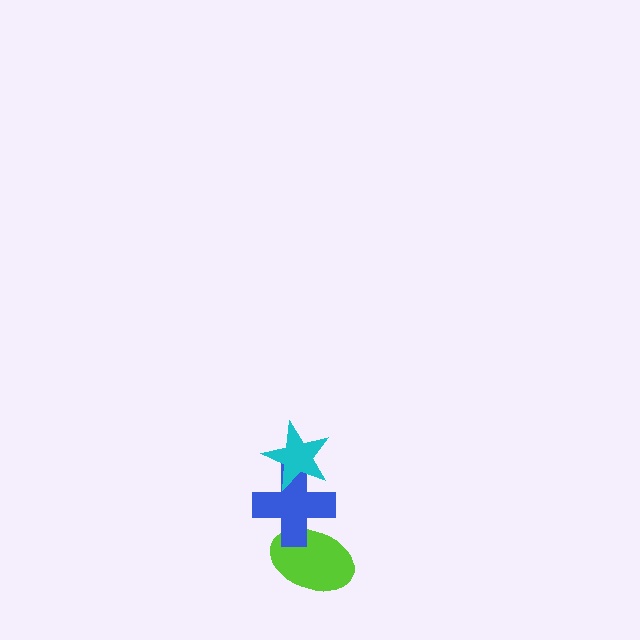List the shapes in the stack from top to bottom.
From top to bottom: the cyan star, the blue cross, the lime ellipse.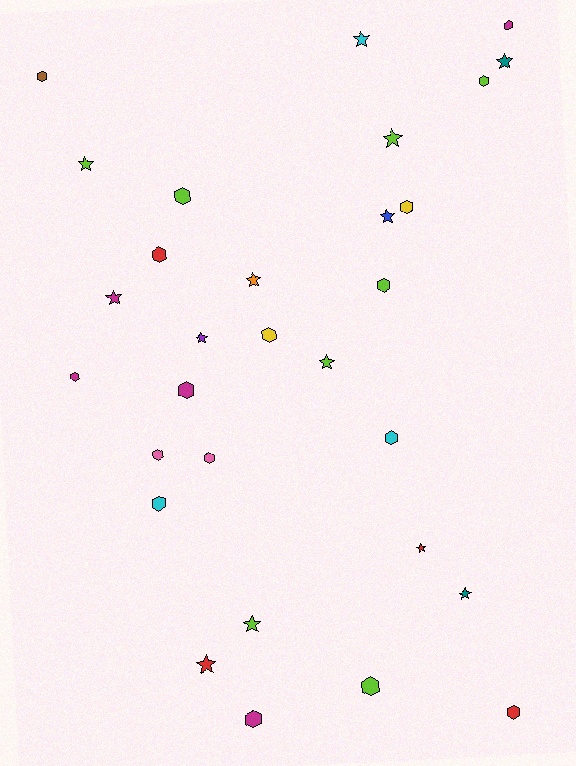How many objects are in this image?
There are 30 objects.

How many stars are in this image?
There are 13 stars.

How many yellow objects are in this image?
There are 2 yellow objects.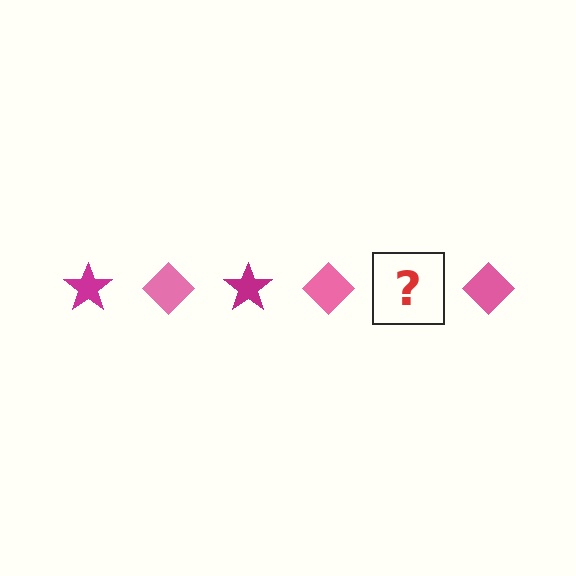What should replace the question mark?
The question mark should be replaced with a magenta star.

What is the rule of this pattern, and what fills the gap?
The rule is that the pattern alternates between magenta star and pink diamond. The gap should be filled with a magenta star.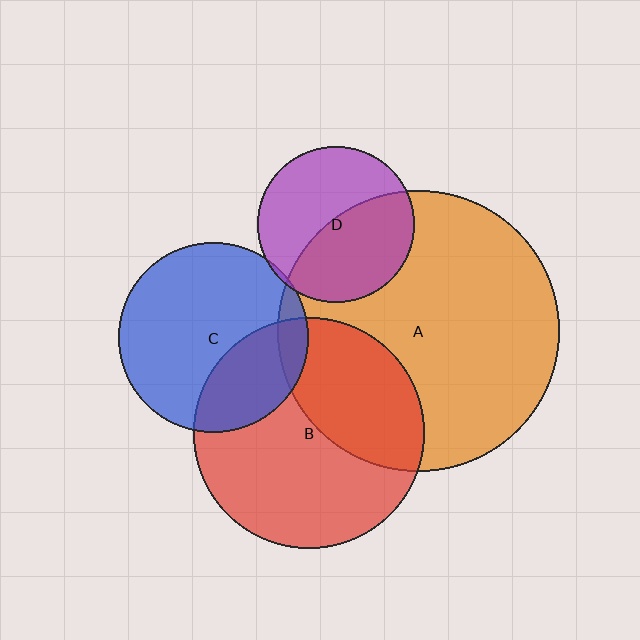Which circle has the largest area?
Circle A (orange).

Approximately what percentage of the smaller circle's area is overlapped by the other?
Approximately 50%.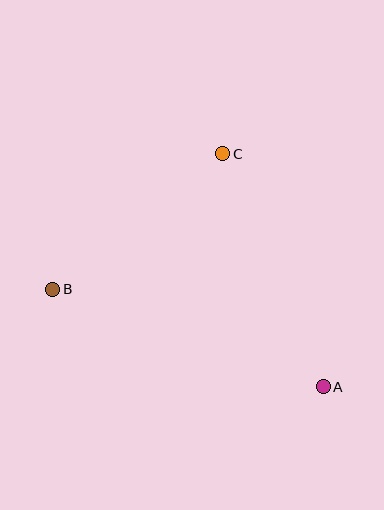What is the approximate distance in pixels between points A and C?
The distance between A and C is approximately 254 pixels.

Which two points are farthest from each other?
Points A and B are farthest from each other.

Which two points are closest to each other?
Points B and C are closest to each other.